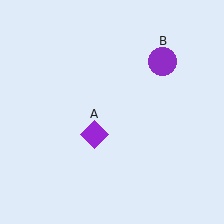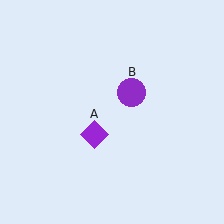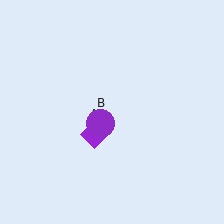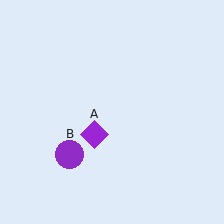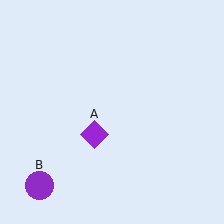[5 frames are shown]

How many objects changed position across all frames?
1 object changed position: purple circle (object B).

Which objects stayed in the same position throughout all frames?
Purple diamond (object A) remained stationary.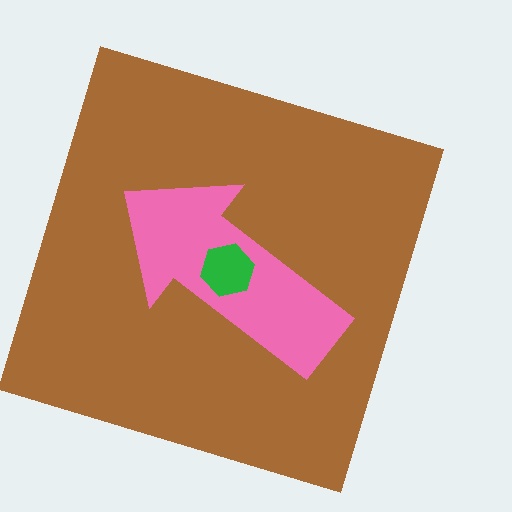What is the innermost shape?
The green hexagon.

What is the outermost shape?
The brown square.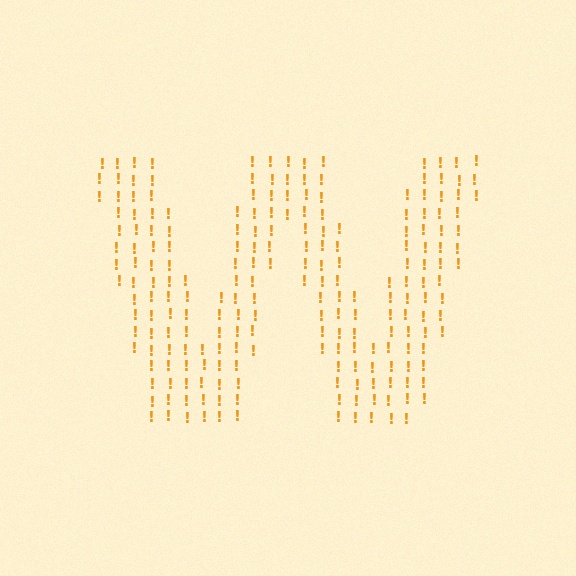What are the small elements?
The small elements are exclamation marks.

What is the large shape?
The large shape is the letter W.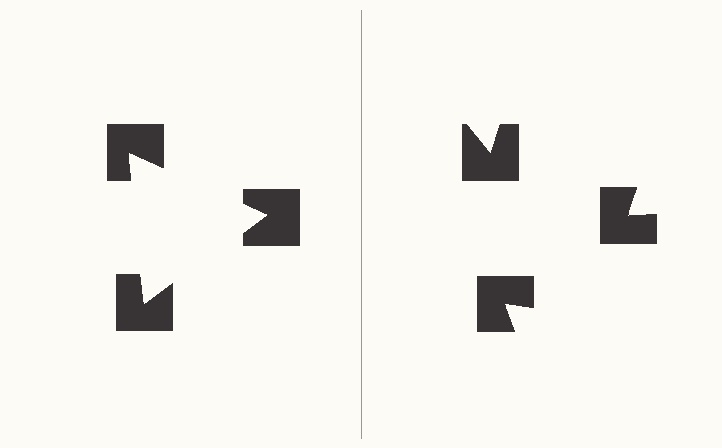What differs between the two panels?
The notched squares are positioned identically on both sides; only the wedge orientations differ. On the left they align to a triangle; on the right they are misaligned.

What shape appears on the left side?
An illusory triangle.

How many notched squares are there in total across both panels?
6 — 3 on each side.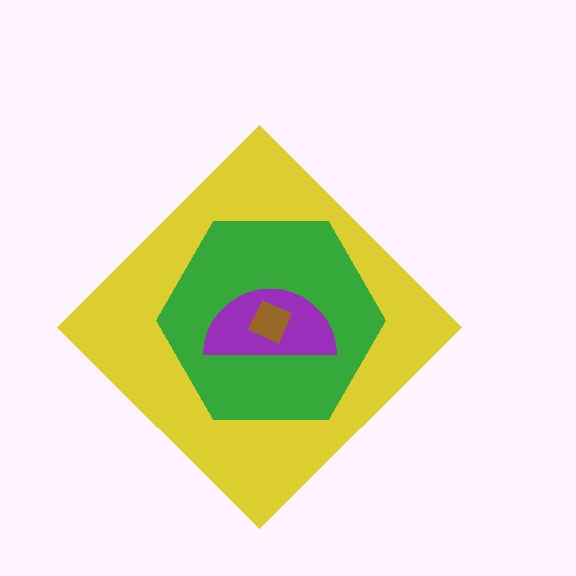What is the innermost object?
The brown square.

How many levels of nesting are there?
4.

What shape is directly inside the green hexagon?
The purple semicircle.